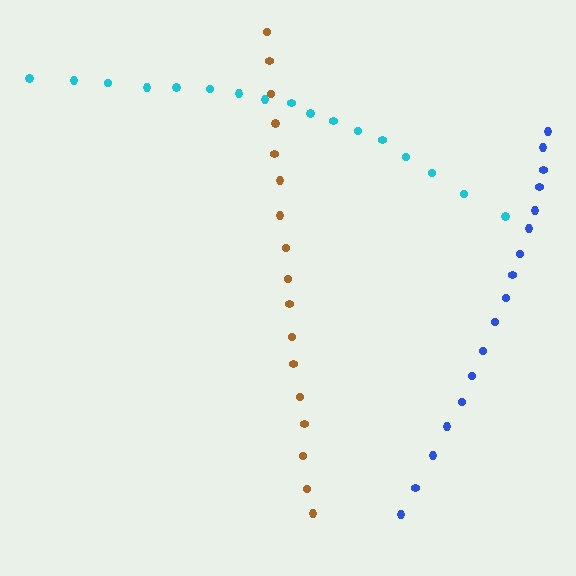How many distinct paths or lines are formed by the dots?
There are 3 distinct paths.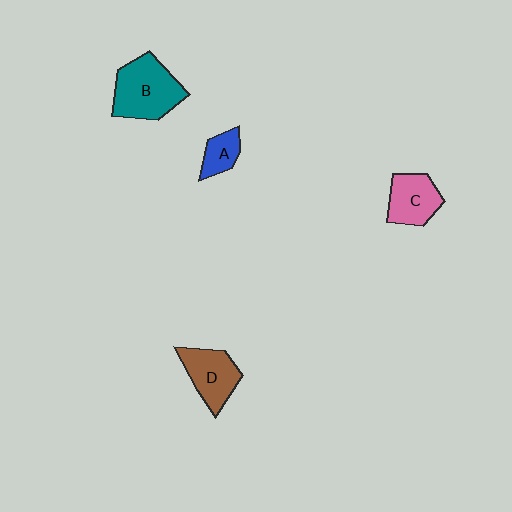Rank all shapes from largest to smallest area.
From largest to smallest: B (teal), D (brown), C (pink), A (blue).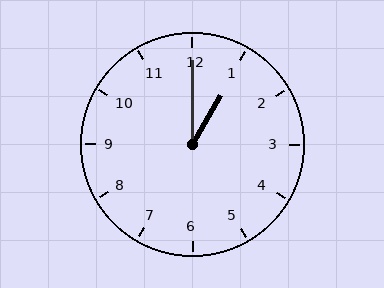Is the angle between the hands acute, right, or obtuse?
It is acute.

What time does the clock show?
1:00.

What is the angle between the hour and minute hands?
Approximately 30 degrees.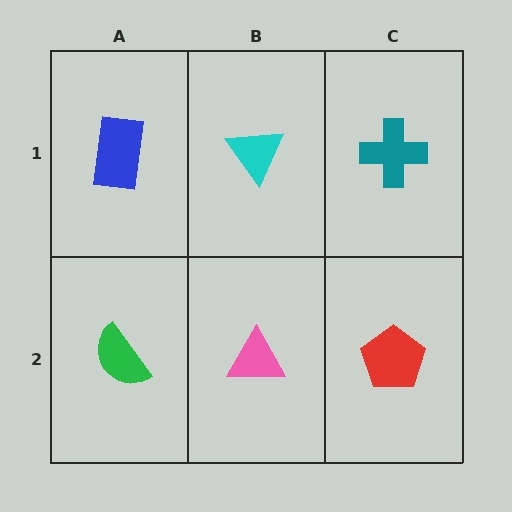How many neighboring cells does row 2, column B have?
3.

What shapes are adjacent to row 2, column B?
A cyan triangle (row 1, column B), a green semicircle (row 2, column A), a red pentagon (row 2, column C).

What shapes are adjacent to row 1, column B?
A pink triangle (row 2, column B), a blue rectangle (row 1, column A), a teal cross (row 1, column C).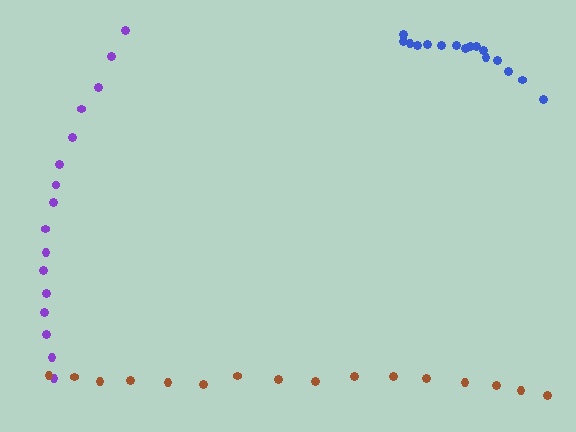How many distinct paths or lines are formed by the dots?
There are 3 distinct paths.